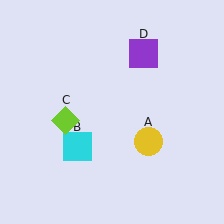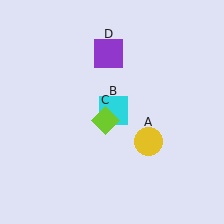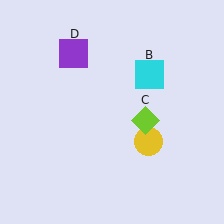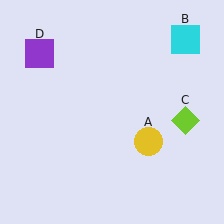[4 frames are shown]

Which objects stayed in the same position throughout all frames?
Yellow circle (object A) remained stationary.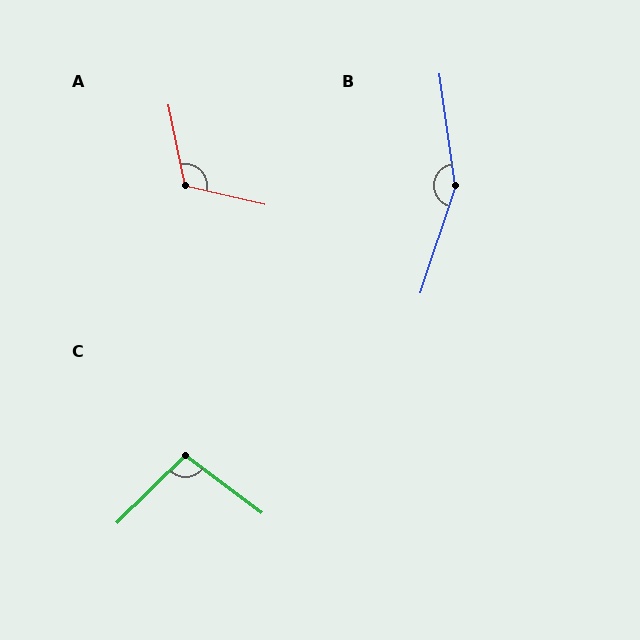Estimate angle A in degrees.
Approximately 115 degrees.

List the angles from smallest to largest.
C (99°), A (115°), B (154°).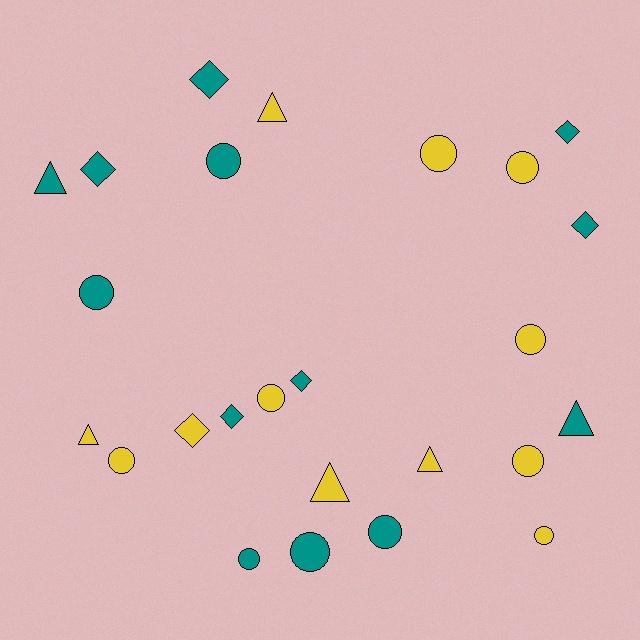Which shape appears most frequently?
Circle, with 12 objects.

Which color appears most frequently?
Teal, with 13 objects.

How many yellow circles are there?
There are 7 yellow circles.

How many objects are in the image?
There are 25 objects.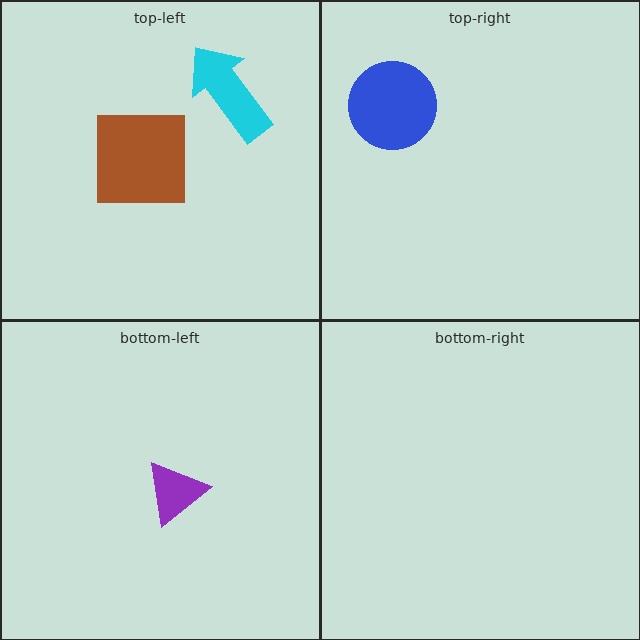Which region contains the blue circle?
The top-right region.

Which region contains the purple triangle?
The bottom-left region.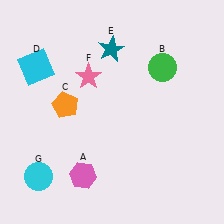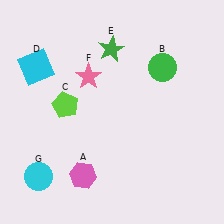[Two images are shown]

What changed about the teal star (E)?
In Image 1, E is teal. In Image 2, it changed to green.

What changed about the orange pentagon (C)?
In Image 1, C is orange. In Image 2, it changed to lime.